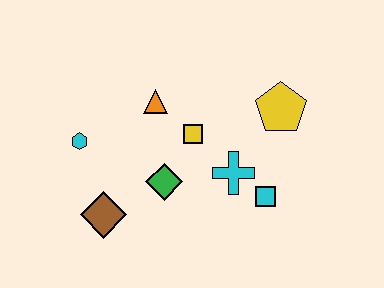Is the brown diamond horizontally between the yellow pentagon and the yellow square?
No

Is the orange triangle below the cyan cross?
No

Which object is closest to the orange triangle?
The yellow square is closest to the orange triangle.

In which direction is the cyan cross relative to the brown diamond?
The cyan cross is to the right of the brown diamond.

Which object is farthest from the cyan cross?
The cyan hexagon is farthest from the cyan cross.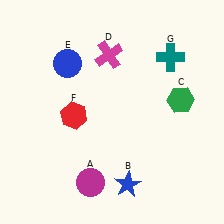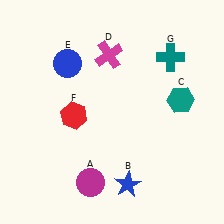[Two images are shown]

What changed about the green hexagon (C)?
In Image 1, C is green. In Image 2, it changed to teal.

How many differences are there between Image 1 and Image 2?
There is 1 difference between the two images.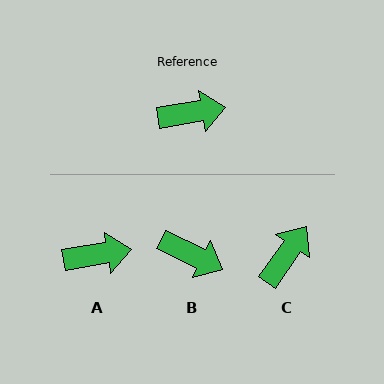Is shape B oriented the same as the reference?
No, it is off by about 35 degrees.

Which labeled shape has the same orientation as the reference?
A.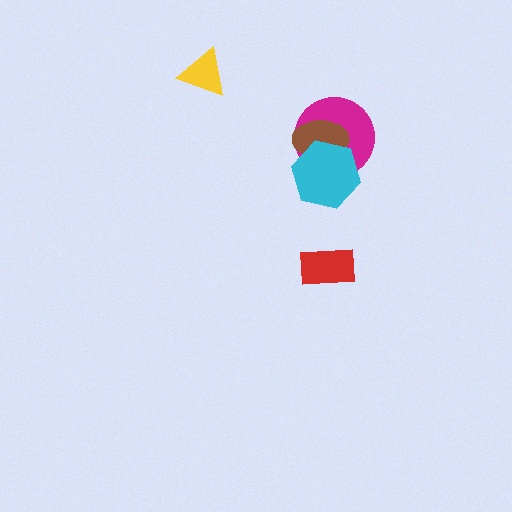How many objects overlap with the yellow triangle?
0 objects overlap with the yellow triangle.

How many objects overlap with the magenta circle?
2 objects overlap with the magenta circle.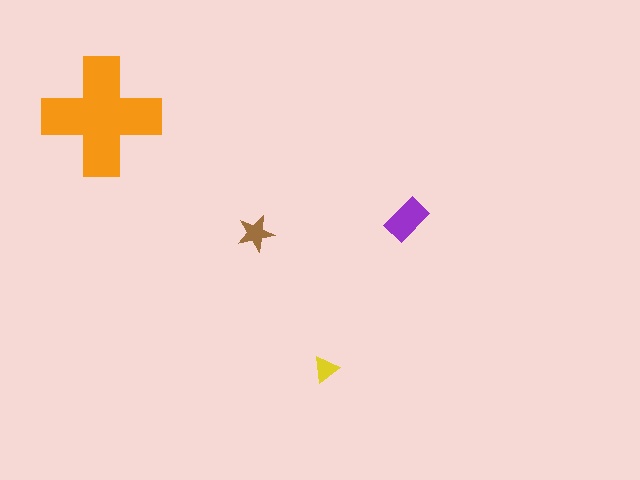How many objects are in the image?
There are 4 objects in the image.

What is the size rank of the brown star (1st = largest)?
3rd.